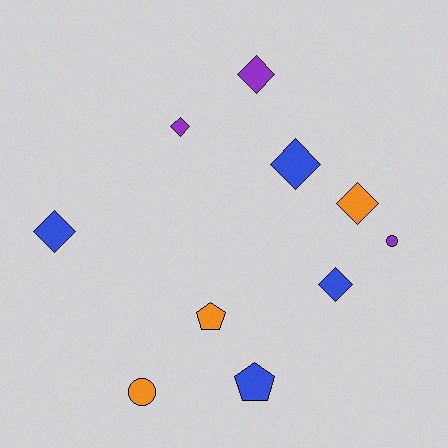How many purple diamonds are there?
There are 2 purple diamonds.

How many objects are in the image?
There are 10 objects.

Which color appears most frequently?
Blue, with 4 objects.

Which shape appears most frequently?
Diamond, with 6 objects.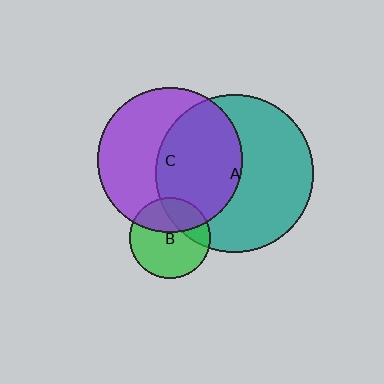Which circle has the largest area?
Circle A (teal).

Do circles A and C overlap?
Yes.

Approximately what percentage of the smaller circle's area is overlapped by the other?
Approximately 50%.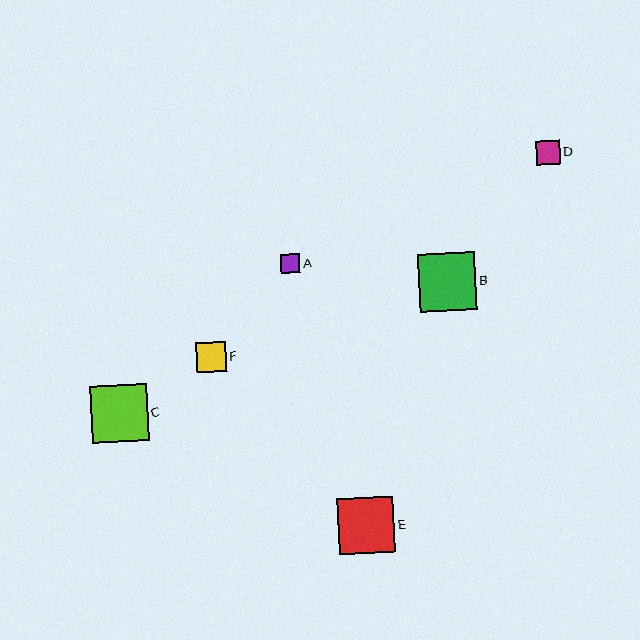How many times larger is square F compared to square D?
Square F is approximately 1.3 times the size of square D.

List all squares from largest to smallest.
From largest to smallest: B, C, E, F, D, A.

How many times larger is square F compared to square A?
Square F is approximately 1.6 times the size of square A.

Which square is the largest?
Square B is the largest with a size of approximately 57 pixels.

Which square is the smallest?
Square A is the smallest with a size of approximately 19 pixels.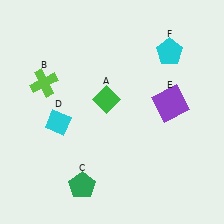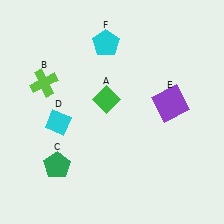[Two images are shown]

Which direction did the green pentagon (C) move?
The green pentagon (C) moved left.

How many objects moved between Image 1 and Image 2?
2 objects moved between the two images.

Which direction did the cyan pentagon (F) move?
The cyan pentagon (F) moved left.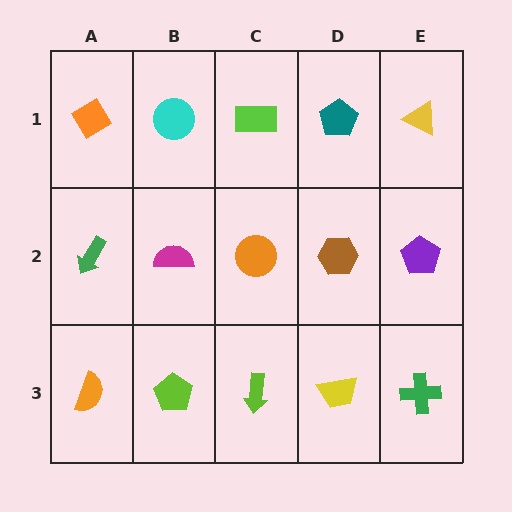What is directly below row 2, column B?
A lime pentagon.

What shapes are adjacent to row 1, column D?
A brown hexagon (row 2, column D), a lime rectangle (row 1, column C), a yellow triangle (row 1, column E).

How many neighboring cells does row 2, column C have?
4.